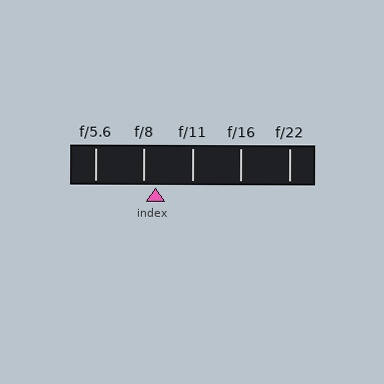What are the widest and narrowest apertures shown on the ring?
The widest aperture shown is f/5.6 and the narrowest is f/22.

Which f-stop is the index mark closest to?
The index mark is closest to f/8.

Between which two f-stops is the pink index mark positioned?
The index mark is between f/8 and f/11.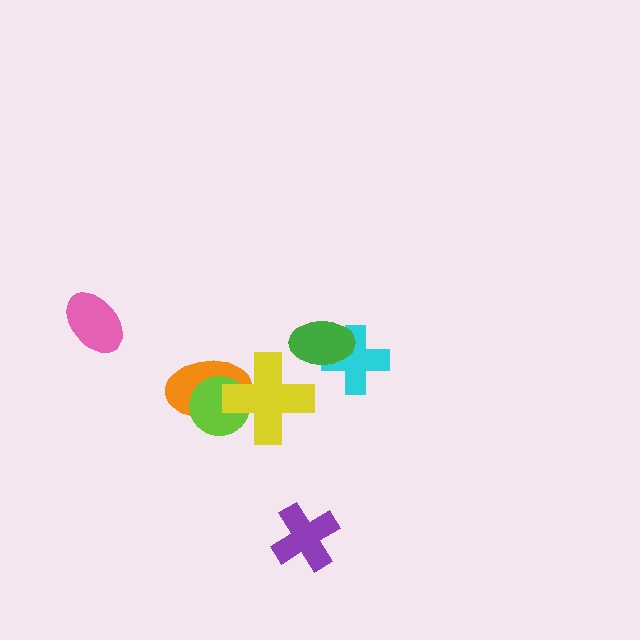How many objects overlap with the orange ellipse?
2 objects overlap with the orange ellipse.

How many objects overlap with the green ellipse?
1 object overlaps with the green ellipse.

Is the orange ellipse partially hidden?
Yes, it is partially covered by another shape.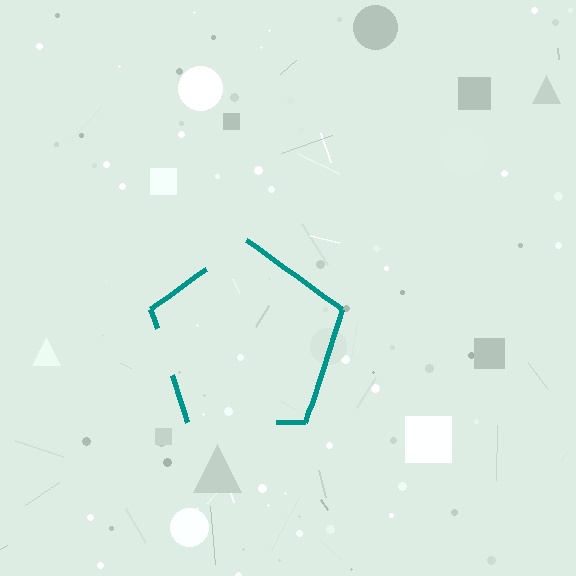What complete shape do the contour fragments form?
The contour fragments form a pentagon.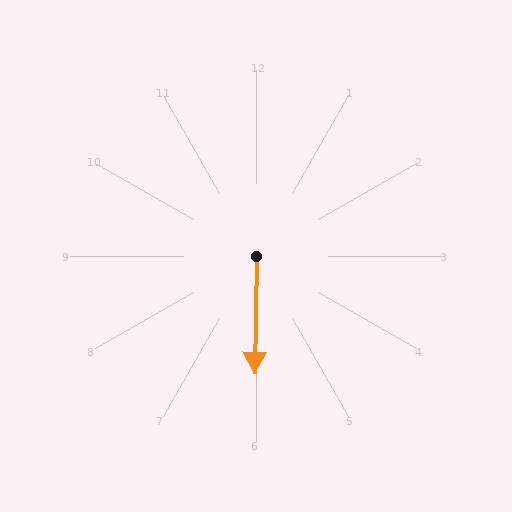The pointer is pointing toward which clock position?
Roughly 6 o'clock.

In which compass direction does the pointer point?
South.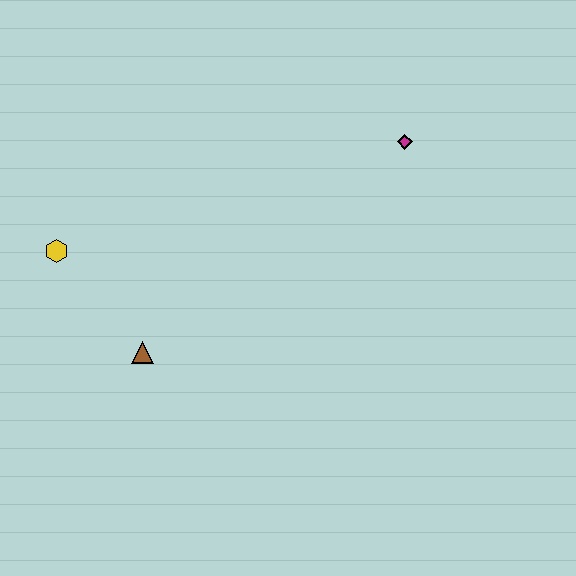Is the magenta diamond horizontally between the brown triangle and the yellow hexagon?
No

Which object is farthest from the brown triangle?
The magenta diamond is farthest from the brown triangle.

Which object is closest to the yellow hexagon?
The brown triangle is closest to the yellow hexagon.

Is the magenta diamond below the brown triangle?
No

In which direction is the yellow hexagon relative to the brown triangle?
The yellow hexagon is above the brown triangle.